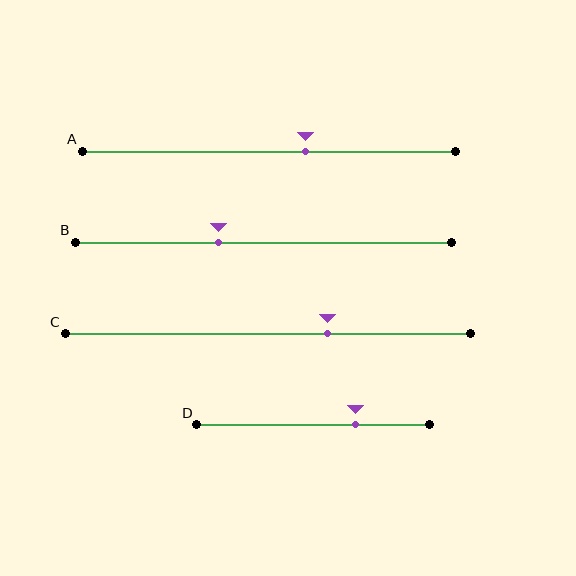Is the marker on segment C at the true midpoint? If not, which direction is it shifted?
No, the marker on segment C is shifted to the right by about 15% of the segment length.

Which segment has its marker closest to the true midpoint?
Segment A has its marker closest to the true midpoint.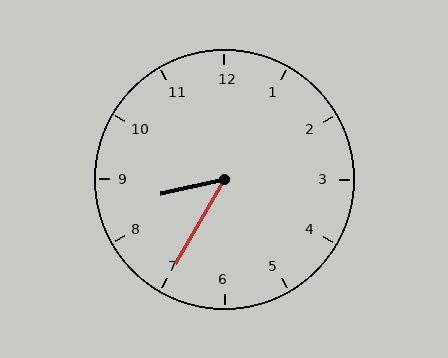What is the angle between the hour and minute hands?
Approximately 48 degrees.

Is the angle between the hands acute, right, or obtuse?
It is acute.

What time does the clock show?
8:35.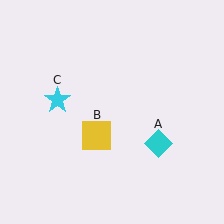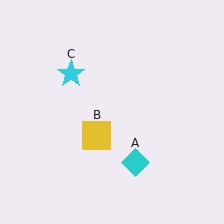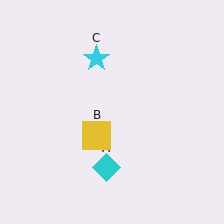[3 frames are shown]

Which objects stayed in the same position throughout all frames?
Yellow square (object B) remained stationary.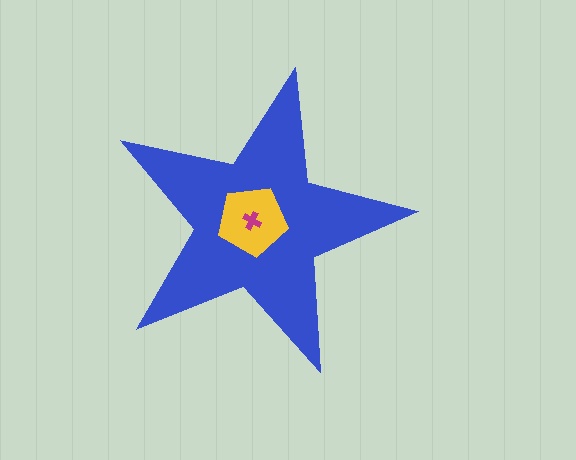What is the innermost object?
The magenta cross.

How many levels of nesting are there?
3.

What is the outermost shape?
The blue star.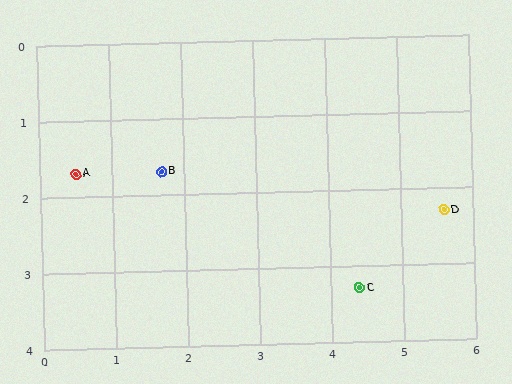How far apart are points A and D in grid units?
Points A and D are about 5.1 grid units apart.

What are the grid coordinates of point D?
Point D is at approximately (5.6, 2.3).